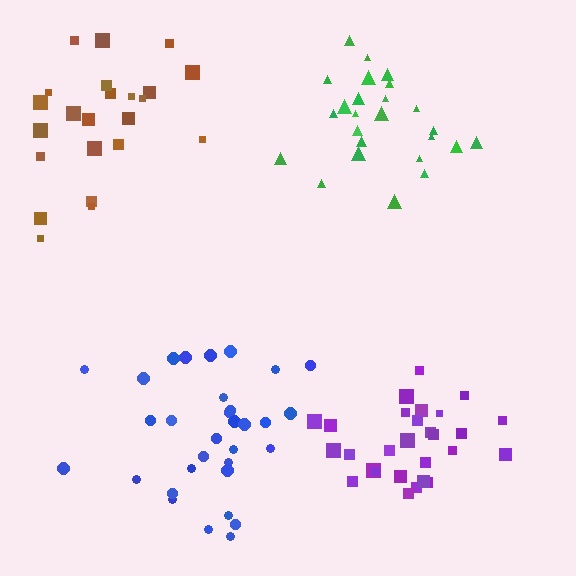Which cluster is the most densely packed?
Green.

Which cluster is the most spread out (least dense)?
Brown.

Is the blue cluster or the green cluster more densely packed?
Green.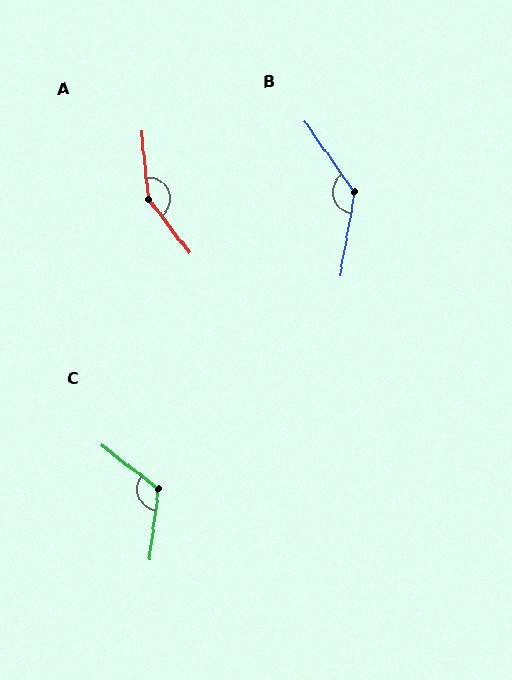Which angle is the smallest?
C, at approximately 120 degrees.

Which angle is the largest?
A, at approximately 148 degrees.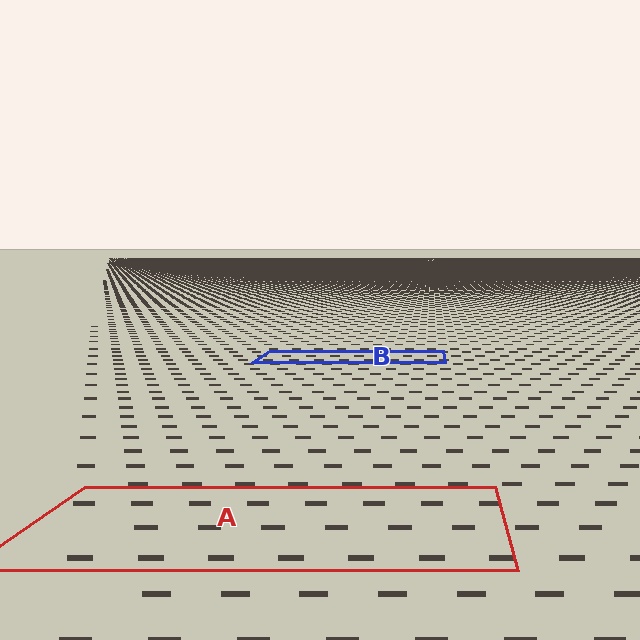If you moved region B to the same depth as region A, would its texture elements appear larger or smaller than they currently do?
They would appear larger. At a closer depth, the same texture elements are projected at a bigger on-screen size.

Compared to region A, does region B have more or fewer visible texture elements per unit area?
Region B has more texture elements per unit area — they are packed more densely because it is farther away.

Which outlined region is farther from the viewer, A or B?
Region B is farther from the viewer — the texture elements inside it appear smaller and more densely packed.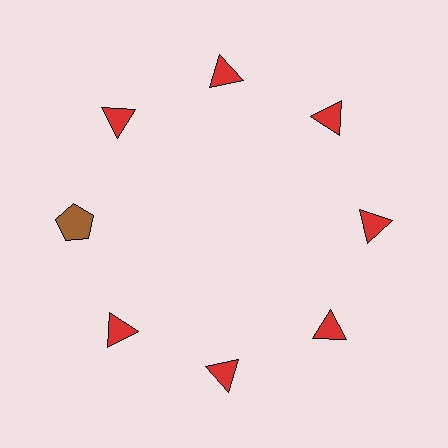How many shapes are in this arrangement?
There are 8 shapes arranged in a ring pattern.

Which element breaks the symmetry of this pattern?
The brown pentagon at roughly the 9 o'clock position breaks the symmetry. All other shapes are red triangles.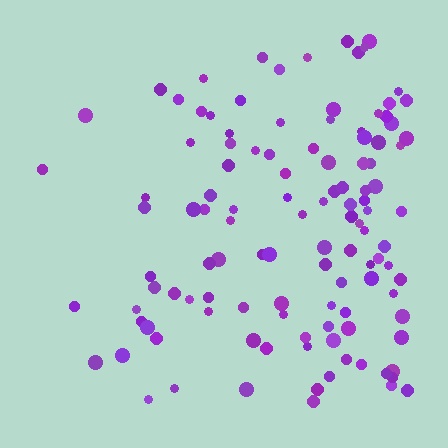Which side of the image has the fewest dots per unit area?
The left.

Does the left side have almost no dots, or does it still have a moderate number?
Still a moderate number, just noticeably fewer than the right.